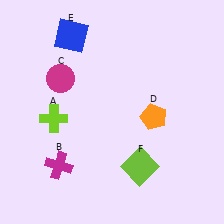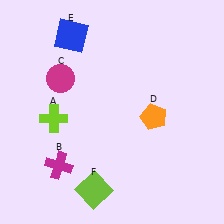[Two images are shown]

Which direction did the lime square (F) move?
The lime square (F) moved left.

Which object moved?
The lime square (F) moved left.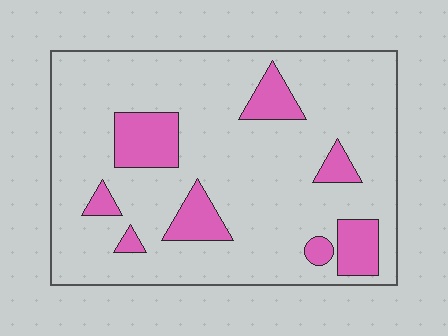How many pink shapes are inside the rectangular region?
8.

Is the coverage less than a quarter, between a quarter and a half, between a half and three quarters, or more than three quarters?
Less than a quarter.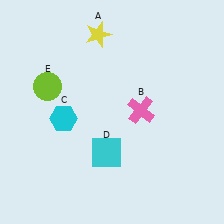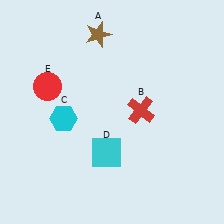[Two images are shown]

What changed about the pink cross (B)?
In Image 1, B is pink. In Image 2, it changed to red.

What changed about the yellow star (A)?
In Image 1, A is yellow. In Image 2, it changed to brown.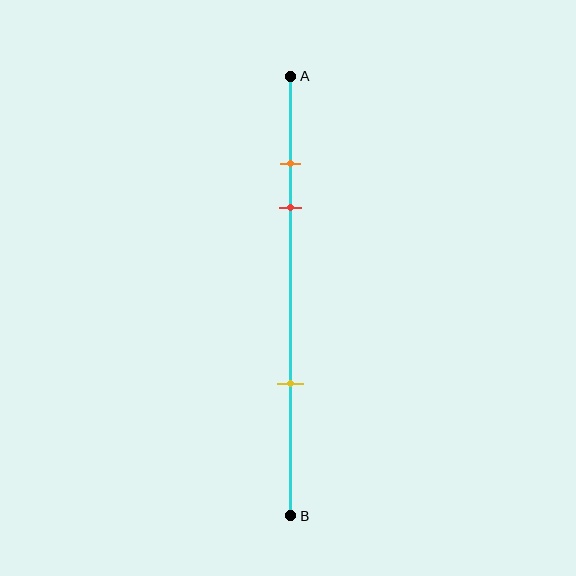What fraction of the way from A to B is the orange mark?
The orange mark is approximately 20% (0.2) of the way from A to B.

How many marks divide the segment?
There are 3 marks dividing the segment.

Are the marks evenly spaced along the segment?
No, the marks are not evenly spaced.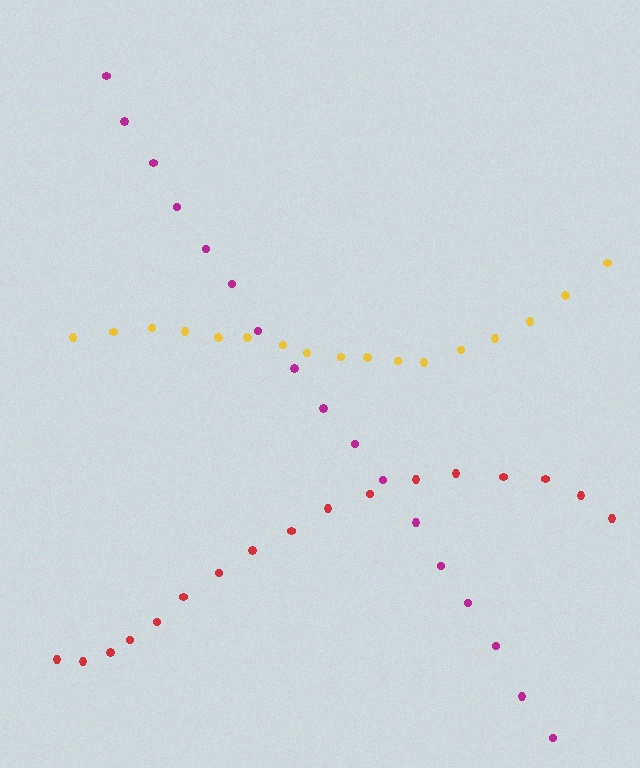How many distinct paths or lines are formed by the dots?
There are 3 distinct paths.